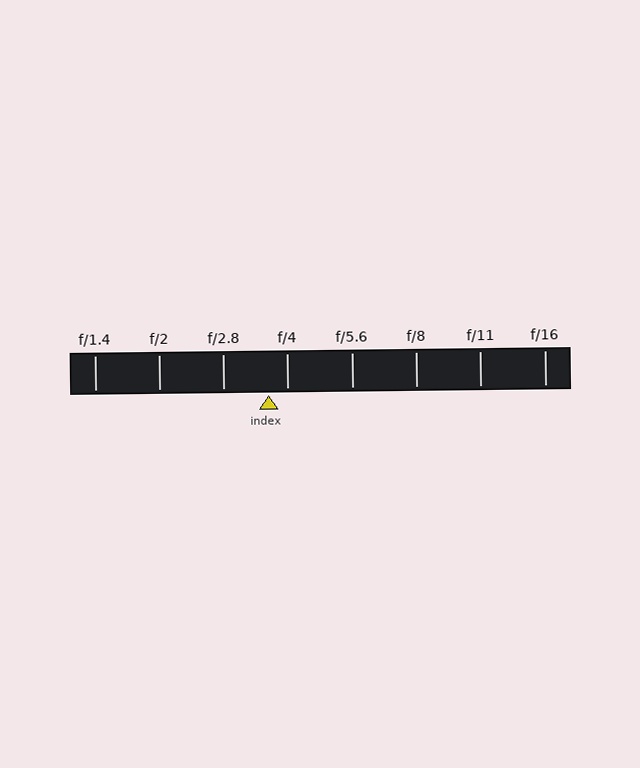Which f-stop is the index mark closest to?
The index mark is closest to f/4.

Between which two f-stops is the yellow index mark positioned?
The index mark is between f/2.8 and f/4.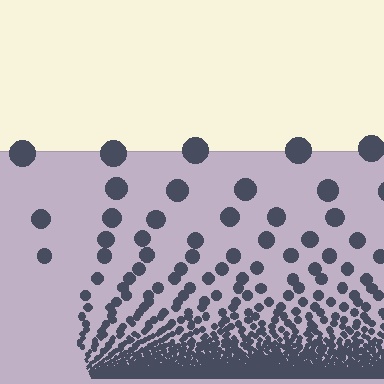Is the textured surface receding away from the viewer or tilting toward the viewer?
The surface appears to tilt toward the viewer. Texture elements get larger and sparser toward the top.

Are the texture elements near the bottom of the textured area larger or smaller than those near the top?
Smaller. The gradient is inverted — elements near the bottom are smaller and denser.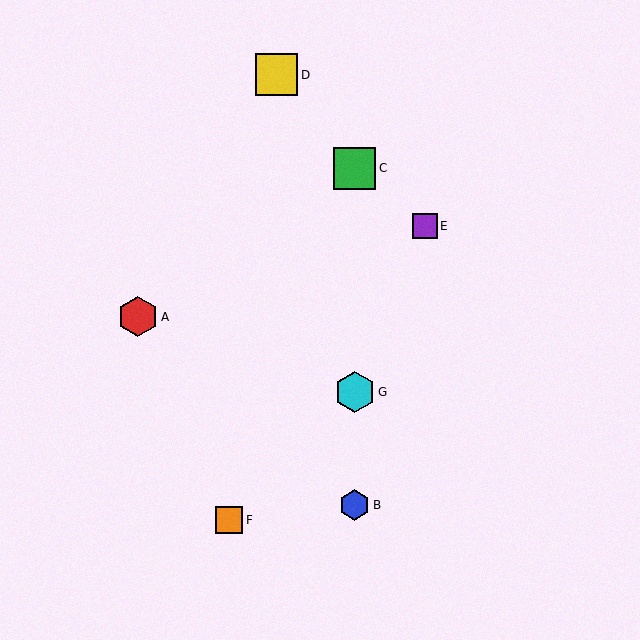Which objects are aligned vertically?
Objects B, C, G are aligned vertically.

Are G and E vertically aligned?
No, G is at x≈355 and E is at x≈425.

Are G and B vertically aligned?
Yes, both are at x≈355.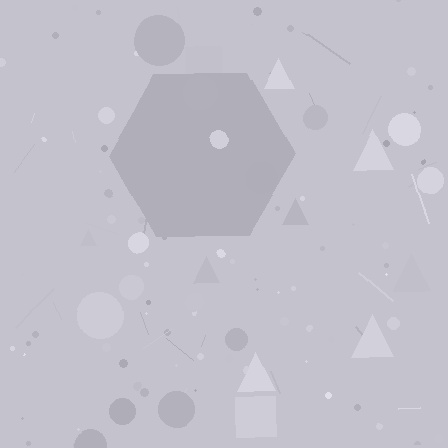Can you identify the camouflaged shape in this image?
The camouflaged shape is a hexagon.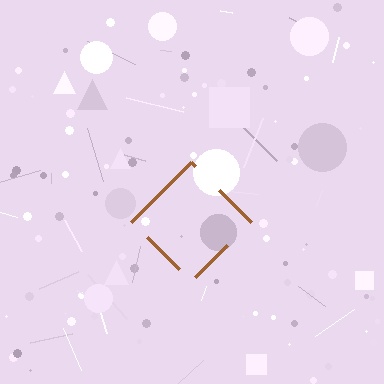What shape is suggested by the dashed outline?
The dashed outline suggests a diamond.